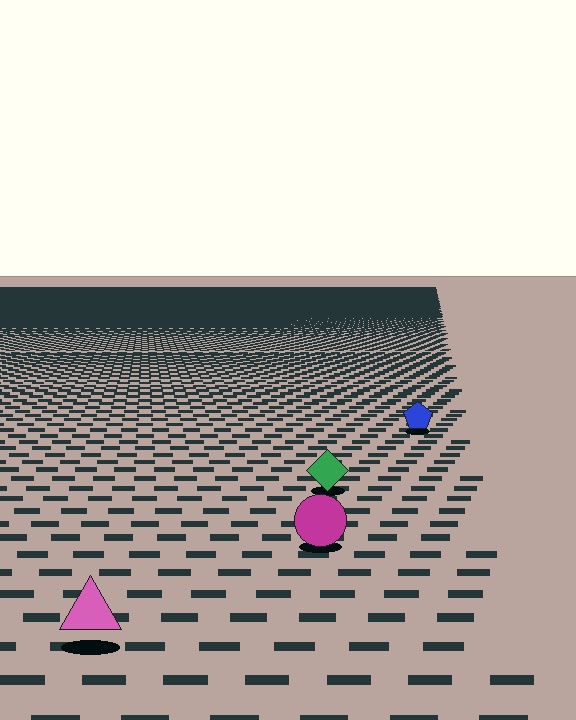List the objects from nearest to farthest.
From nearest to farthest: the pink triangle, the magenta circle, the green diamond, the blue pentagon.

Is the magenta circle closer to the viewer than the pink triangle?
No. The pink triangle is closer — you can tell from the texture gradient: the ground texture is coarser near it.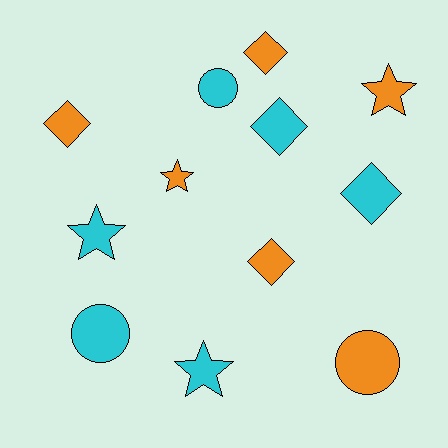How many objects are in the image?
There are 12 objects.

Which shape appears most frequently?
Diamond, with 5 objects.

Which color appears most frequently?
Cyan, with 6 objects.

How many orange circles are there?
There is 1 orange circle.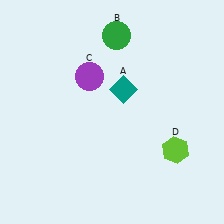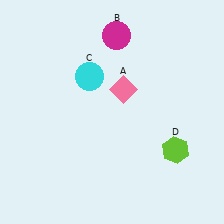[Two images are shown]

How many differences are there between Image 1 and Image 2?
There are 3 differences between the two images.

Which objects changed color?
A changed from teal to pink. B changed from green to magenta. C changed from purple to cyan.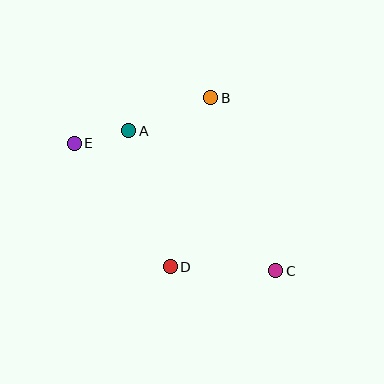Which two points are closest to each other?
Points A and E are closest to each other.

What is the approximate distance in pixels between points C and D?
The distance between C and D is approximately 106 pixels.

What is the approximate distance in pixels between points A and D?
The distance between A and D is approximately 142 pixels.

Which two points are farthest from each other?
Points C and E are farthest from each other.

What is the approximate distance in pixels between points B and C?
The distance between B and C is approximately 185 pixels.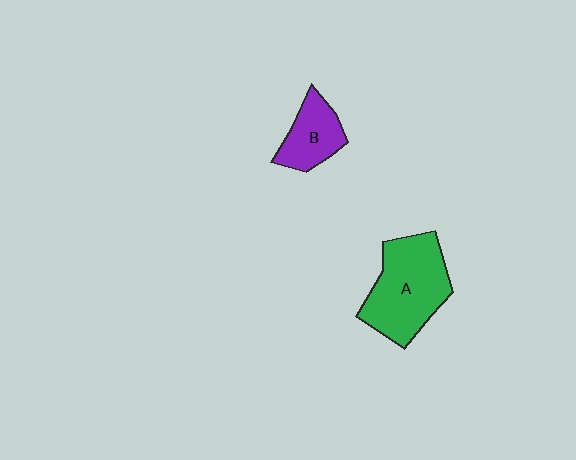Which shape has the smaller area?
Shape B (purple).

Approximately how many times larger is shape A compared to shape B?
Approximately 1.9 times.